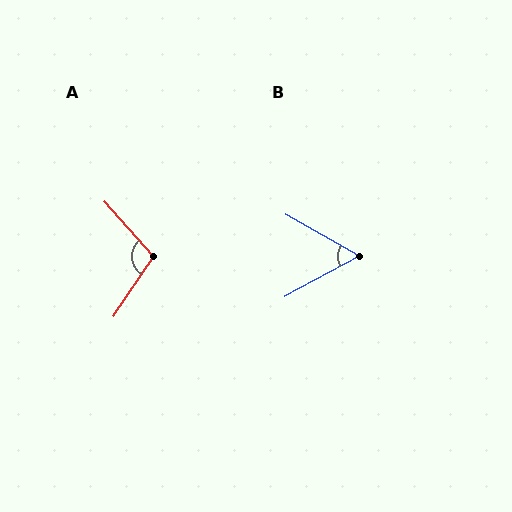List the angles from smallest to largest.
B (58°), A (104°).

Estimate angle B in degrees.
Approximately 58 degrees.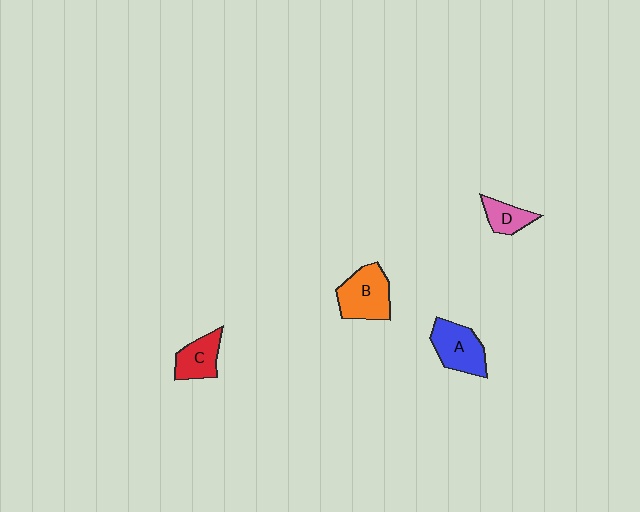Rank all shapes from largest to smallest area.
From largest to smallest: B (orange), A (blue), C (red), D (pink).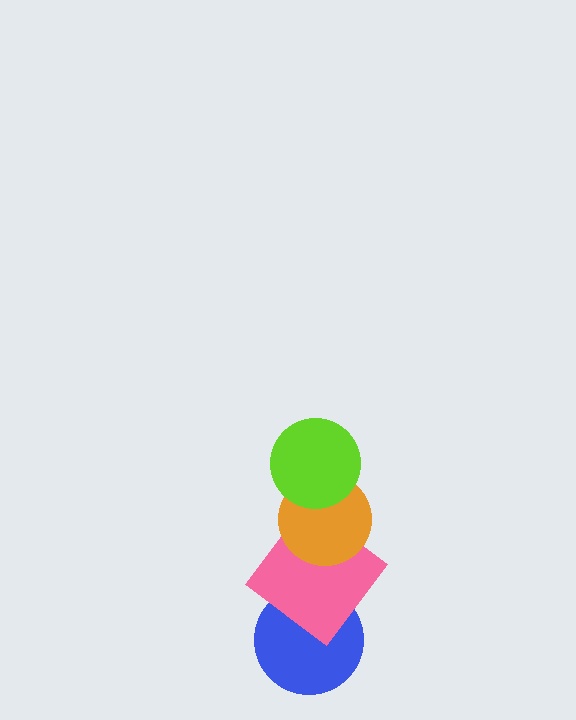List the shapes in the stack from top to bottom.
From top to bottom: the lime circle, the orange circle, the pink diamond, the blue circle.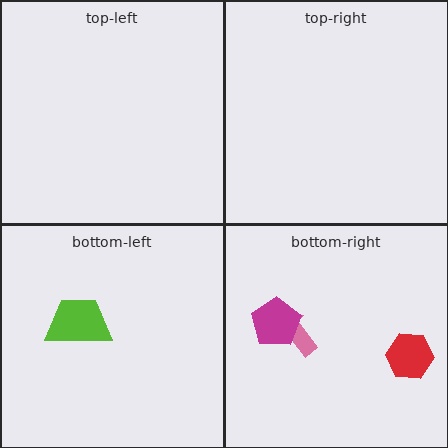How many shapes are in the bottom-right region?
3.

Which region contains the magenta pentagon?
The bottom-right region.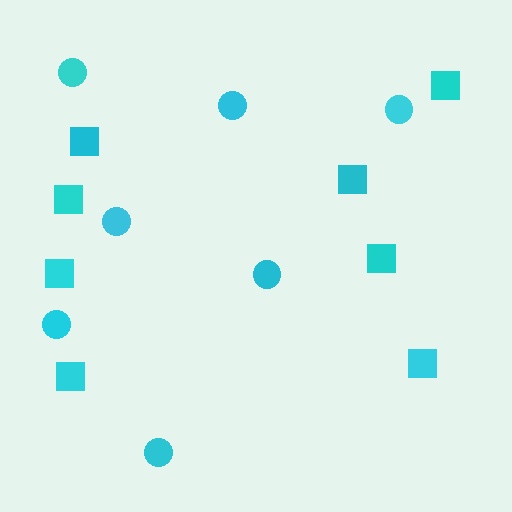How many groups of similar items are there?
There are 2 groups: one group of circles (7) and one group of squares (8).